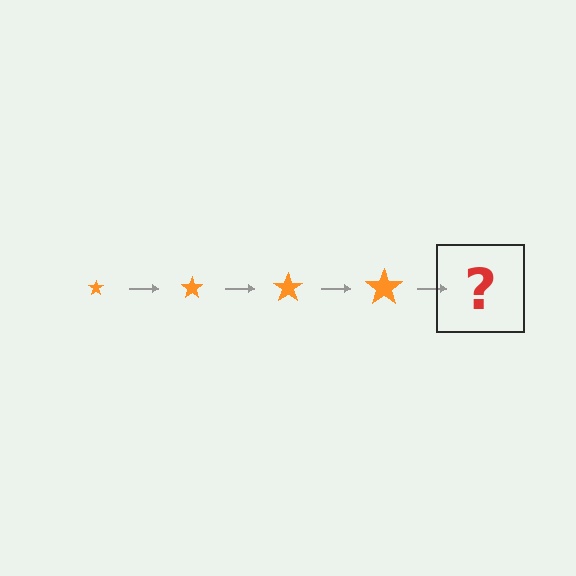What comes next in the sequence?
The next element should be an orange star, larger than the previous one.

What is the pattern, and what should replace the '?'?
The pattern is that the star gets progressively larger each step. The '?' should be an orange star, larger than the previous one.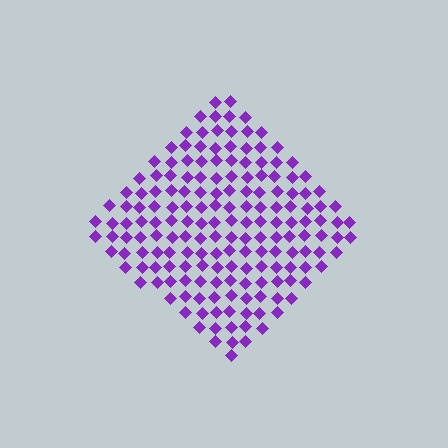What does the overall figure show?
The overall figure shows a diamond.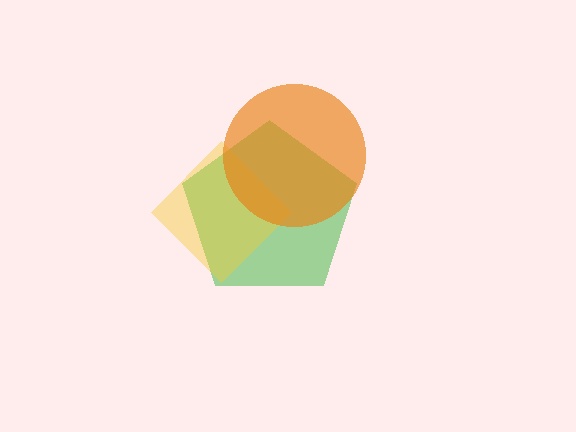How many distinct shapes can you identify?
There are 3 distinct shapes: a green pentagon, a yellow diamond, an orange circle.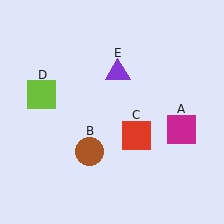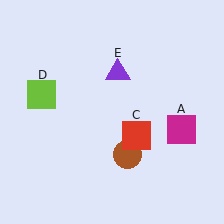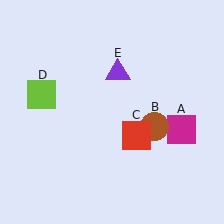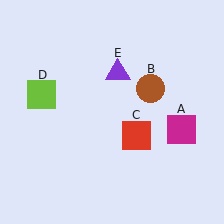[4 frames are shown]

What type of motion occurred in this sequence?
The brown circle (object B) rotated counterclockwise around the center of the scene.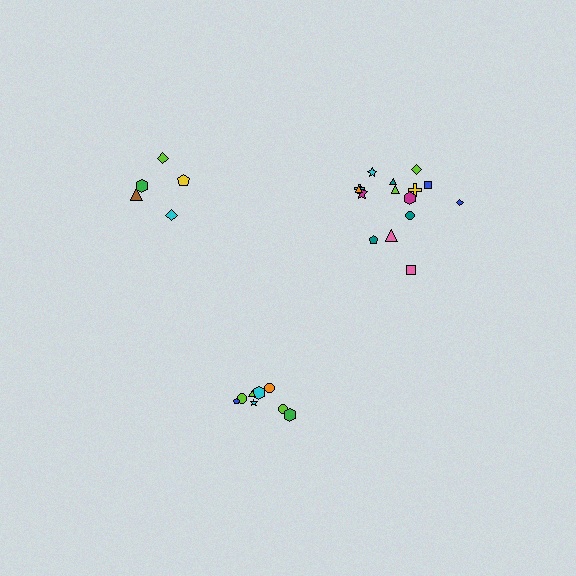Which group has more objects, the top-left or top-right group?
The top-right group.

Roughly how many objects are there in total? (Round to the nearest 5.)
Roughly 30 objects in total.